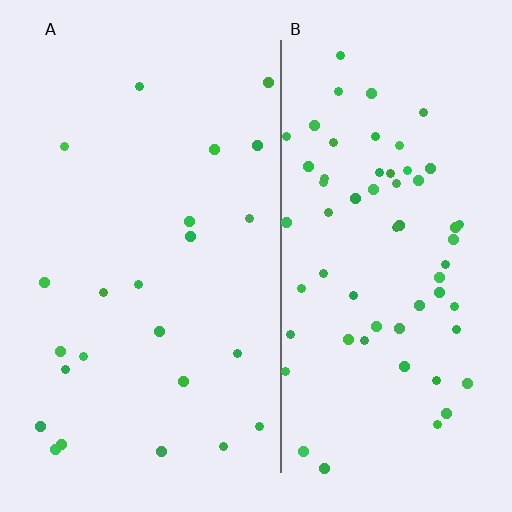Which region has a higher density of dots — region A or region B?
B (the right).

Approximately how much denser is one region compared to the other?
Approximately 2.7× — region B over region A.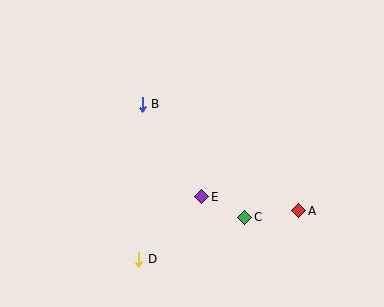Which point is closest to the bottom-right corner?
Point A is closest to the bottom-right corner.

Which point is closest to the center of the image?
Point E at (202, 197) is closest to the center.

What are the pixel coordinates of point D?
Point D is at (139, 259).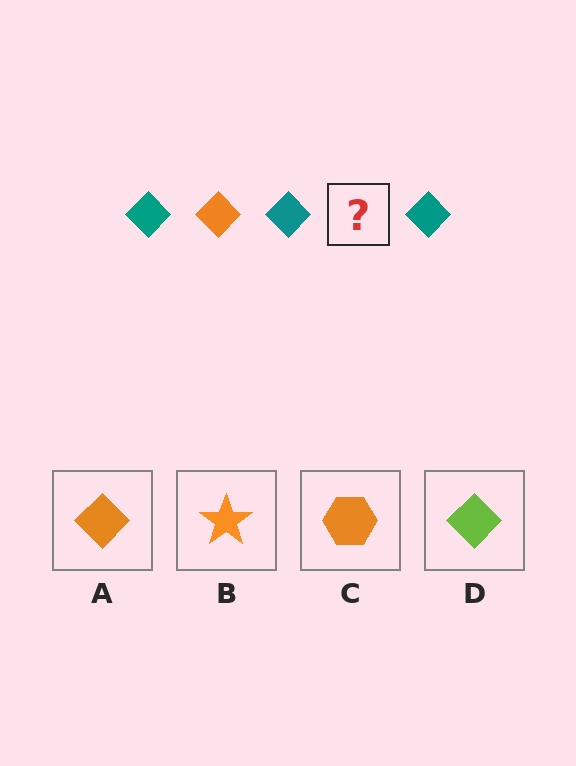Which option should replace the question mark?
Option A.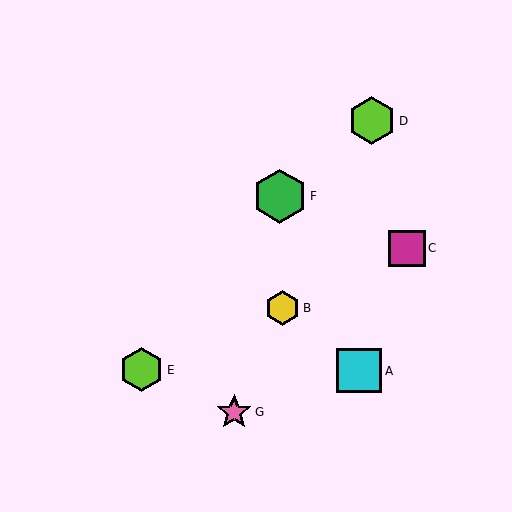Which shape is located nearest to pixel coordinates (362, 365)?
The cyan square (labeled A) at (359, 371) is nearest to that location.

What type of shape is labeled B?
Shape B is a yellow hexagon.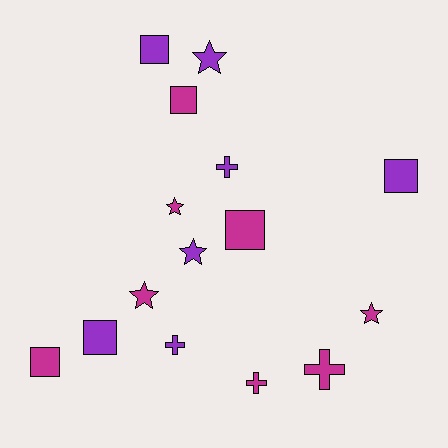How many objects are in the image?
There are 15 objects.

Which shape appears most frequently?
Square, with 6 objects.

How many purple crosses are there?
There are 2 purple crosses.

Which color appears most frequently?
Magenta, with 8 objects.